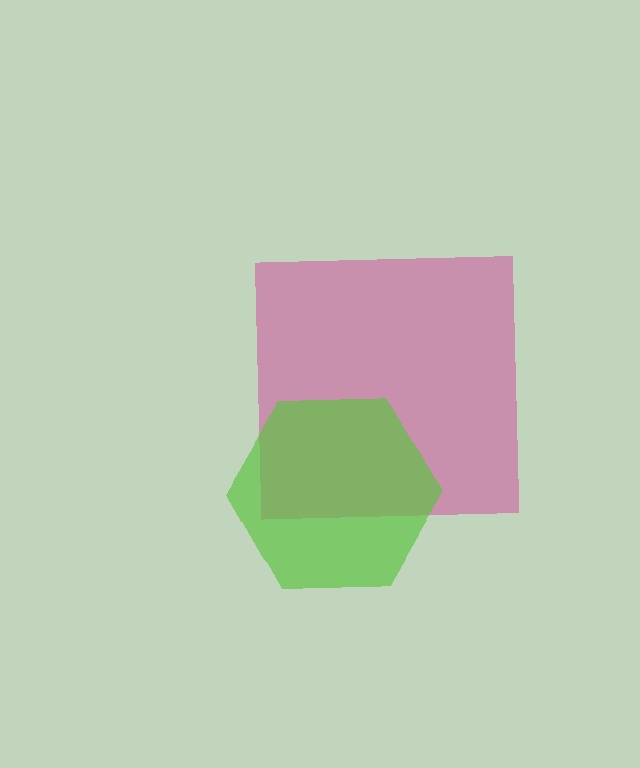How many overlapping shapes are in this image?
There are 2 overlapping shapes in the image.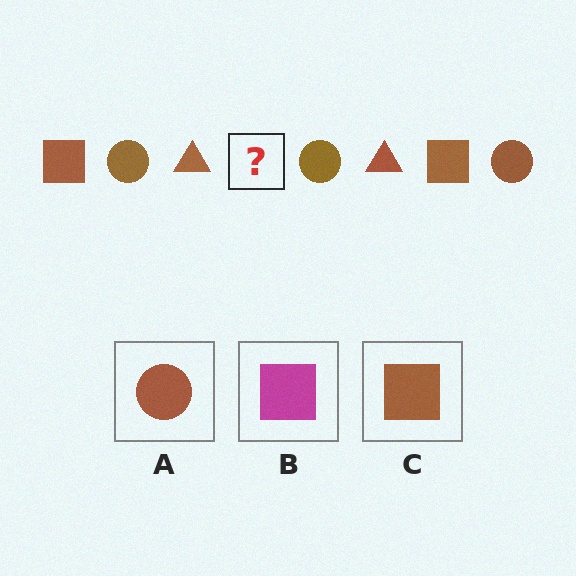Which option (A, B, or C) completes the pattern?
C.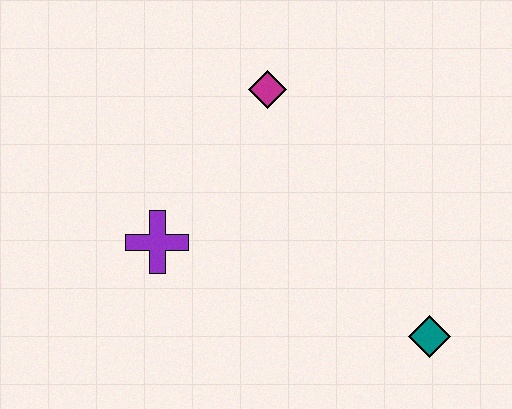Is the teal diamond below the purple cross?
Yes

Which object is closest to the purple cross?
The magenta diamond is closest to the purple cross.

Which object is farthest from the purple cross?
The teal diamond is farthest from the purple cross.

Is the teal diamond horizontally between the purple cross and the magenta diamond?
No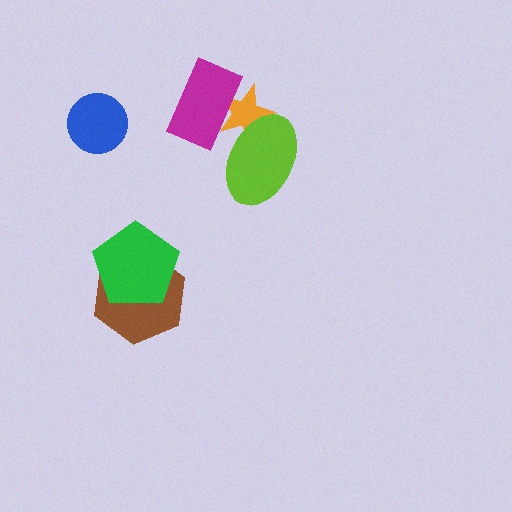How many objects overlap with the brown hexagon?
1 object overlaps with the brown hexagon.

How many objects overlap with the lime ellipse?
1 object overlaps with the lime ellipse.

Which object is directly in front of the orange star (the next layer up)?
The magenta rectangle is directly in front of the orange star.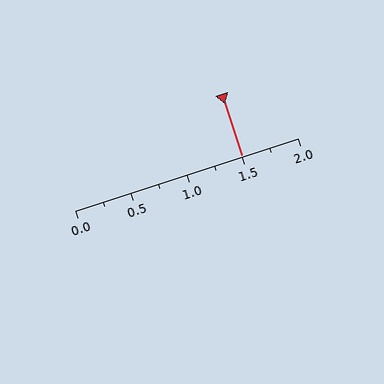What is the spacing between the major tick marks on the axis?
The major ticks are spaced 0.5 apart.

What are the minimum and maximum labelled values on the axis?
The axis runs from 0.0 to 2.0.